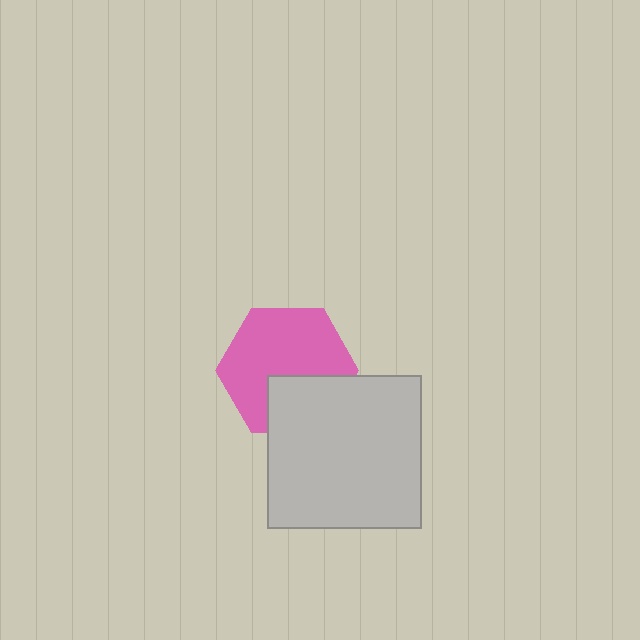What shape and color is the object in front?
The object in front is a light gray square.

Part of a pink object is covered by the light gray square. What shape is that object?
It is a hexagon.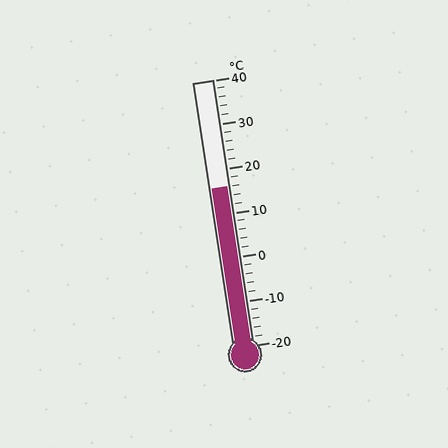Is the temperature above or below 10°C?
The temperature is above 10°C.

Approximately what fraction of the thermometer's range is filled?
The thermometer is filled to approximately 60% of its range.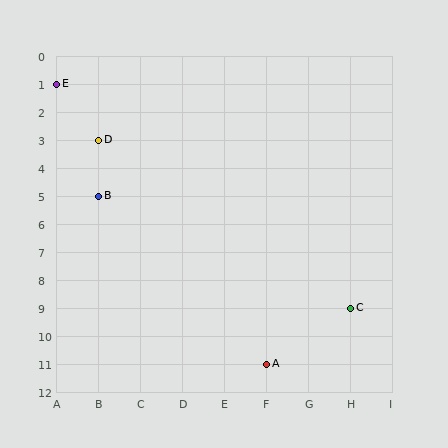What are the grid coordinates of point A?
Point A is at grid coordinates (F, 11).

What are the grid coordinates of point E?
Point E is at grid coordinates (A, 1).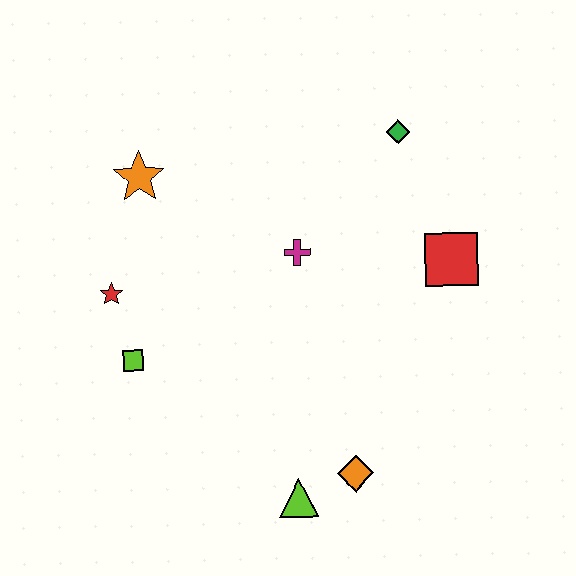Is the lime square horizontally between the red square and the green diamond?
No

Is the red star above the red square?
No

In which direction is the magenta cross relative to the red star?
The magenta cross is to the right of the red star.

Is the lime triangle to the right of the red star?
Yes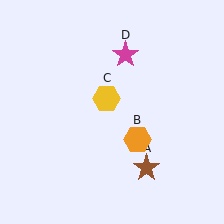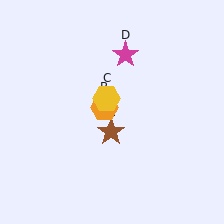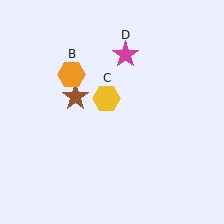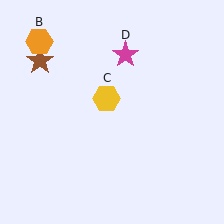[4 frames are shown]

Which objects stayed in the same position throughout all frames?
Yellow hexagon (object C) and magenta star (object D) remained stationary.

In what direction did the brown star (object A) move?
The brown star (object A) moved up and to the left.